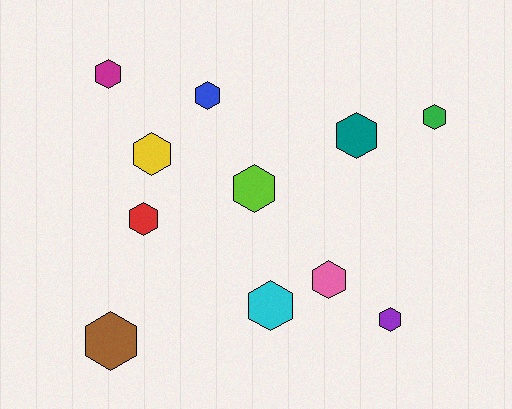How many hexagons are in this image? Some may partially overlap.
There are 11 hexagons.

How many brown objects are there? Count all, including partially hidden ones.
There is 1 brown object.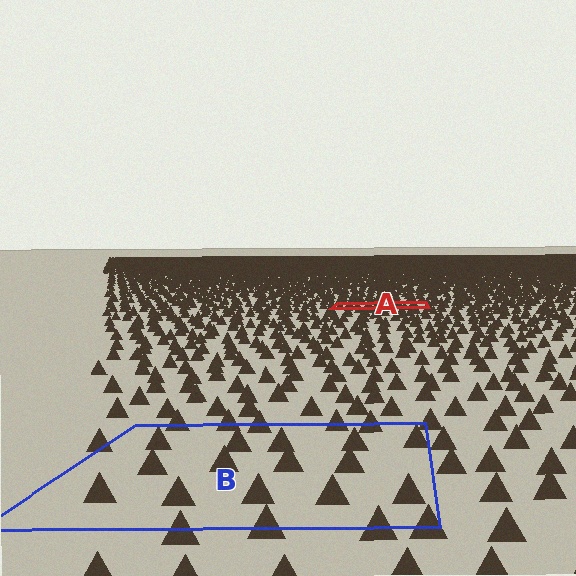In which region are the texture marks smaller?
The texture marks are smaller in region A, because it is farther away.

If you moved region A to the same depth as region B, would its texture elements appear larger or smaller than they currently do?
They would appear larger. At a closer depth, the same texture elements are projected at a bigger on-screen size.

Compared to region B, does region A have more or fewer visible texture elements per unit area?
Region A has more texture elements per unit area — they are packed more densely because it is farther away.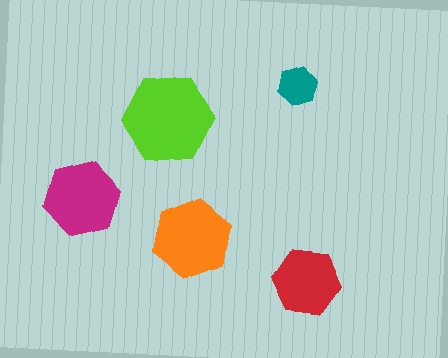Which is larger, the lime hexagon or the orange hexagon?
The lime one.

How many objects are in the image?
There are 5 objects in the image.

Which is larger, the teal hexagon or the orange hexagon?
The orange one.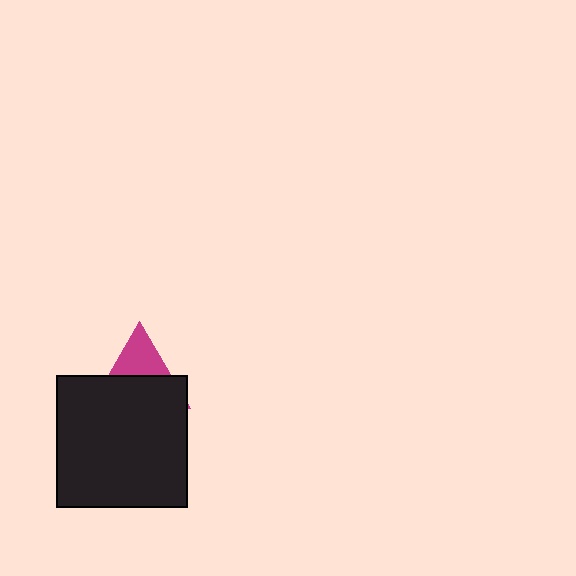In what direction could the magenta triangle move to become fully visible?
The magenta triangle could move up. That would shift it out from behind the black square entirely.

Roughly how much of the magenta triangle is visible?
A small part of it is visible (roughly 38%).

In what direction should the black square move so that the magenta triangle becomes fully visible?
The black square should move down. That is the shortest direction to clear the overlap and leave the magenta triangle fully visible.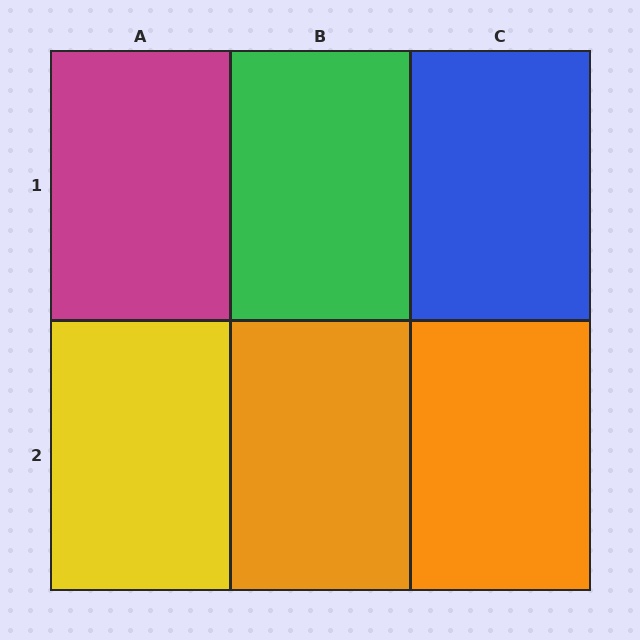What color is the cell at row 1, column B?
Green.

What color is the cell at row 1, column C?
Blue.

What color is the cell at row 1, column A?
Magenta.